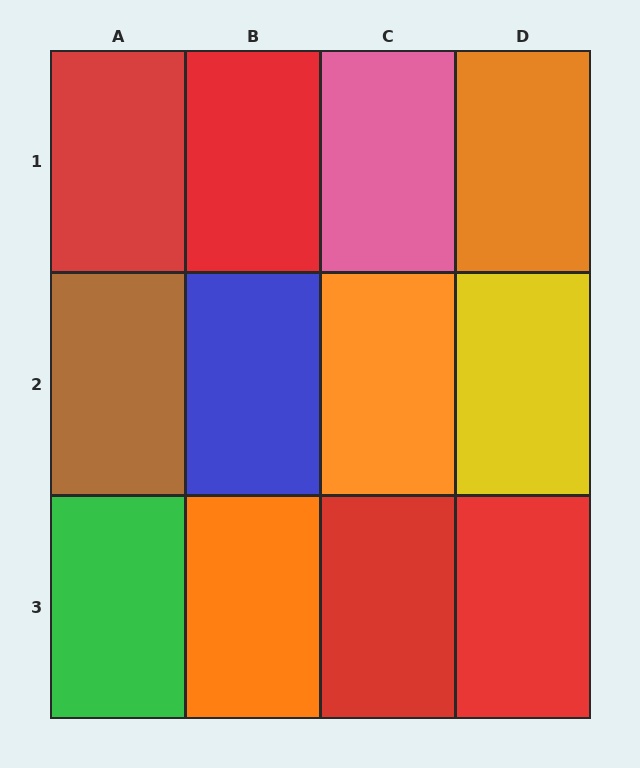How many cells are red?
4 cells are red.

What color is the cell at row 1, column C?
Pink.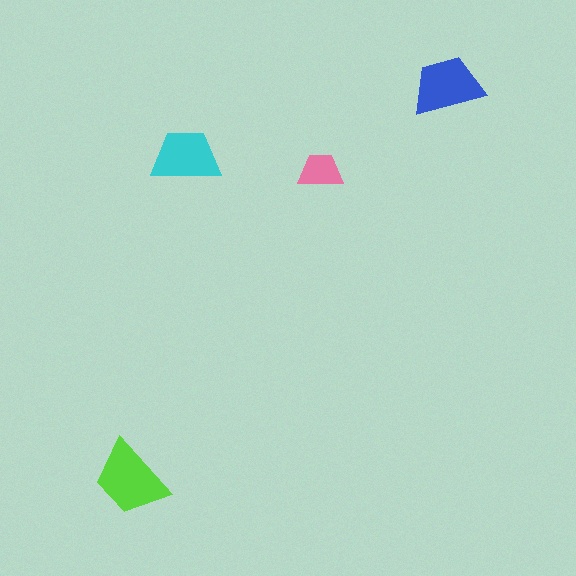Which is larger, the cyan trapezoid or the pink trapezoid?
The cyan one.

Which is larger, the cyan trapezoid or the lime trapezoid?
The lime one.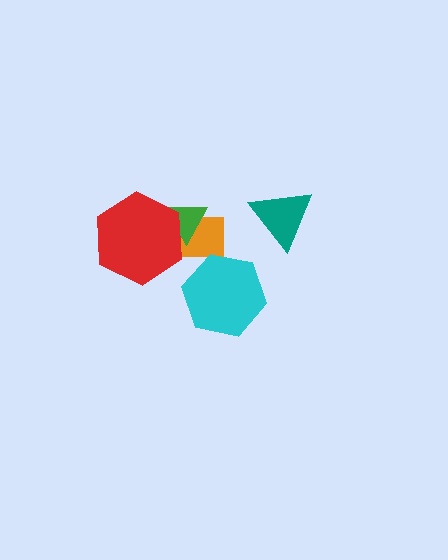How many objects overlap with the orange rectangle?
3 objects overlap with the orange rectangle.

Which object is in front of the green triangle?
The red hexagon is in front of the green triangle.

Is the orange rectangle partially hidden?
Yes, it is partially covered by another shape.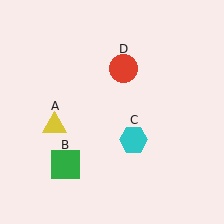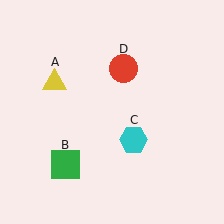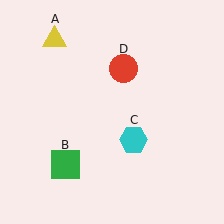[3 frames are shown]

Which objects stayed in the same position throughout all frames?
Green square (object B) and cyan hexagon (object C) and red circle (object D) remained stationary.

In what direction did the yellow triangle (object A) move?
The yellow triangle (object A) moved up.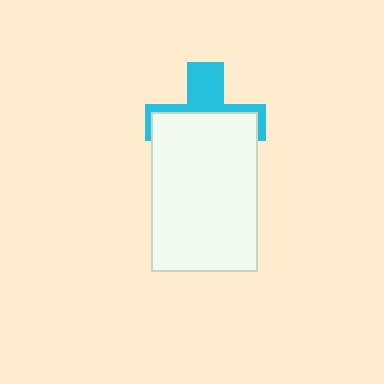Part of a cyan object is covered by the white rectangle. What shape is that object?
It is a cross.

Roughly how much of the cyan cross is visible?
A small part of it is visible (roughly 38%).